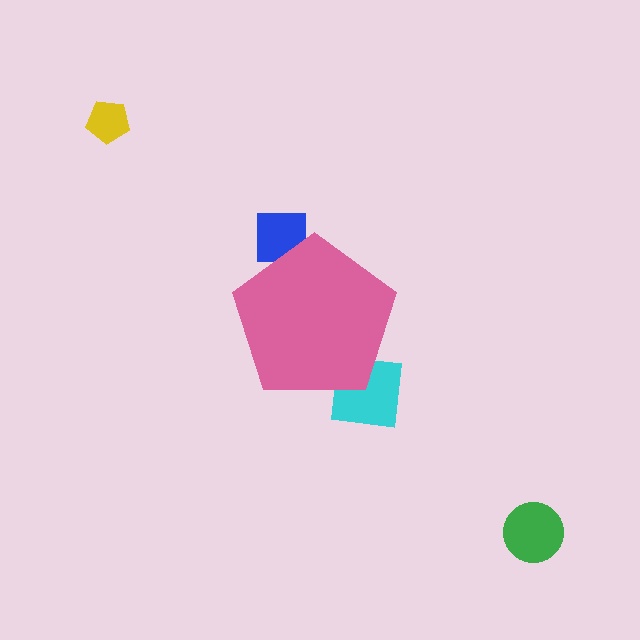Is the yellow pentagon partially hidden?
No, the yellow pentagon is fully visible.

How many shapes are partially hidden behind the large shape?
2 shapes are partially hidden.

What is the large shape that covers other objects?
A pink pentagon.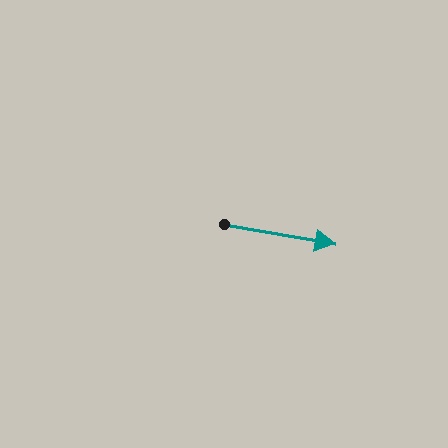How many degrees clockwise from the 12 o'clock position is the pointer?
Approximately 100 degrees.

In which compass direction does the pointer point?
East.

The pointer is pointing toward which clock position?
Roughly 3 o'clock.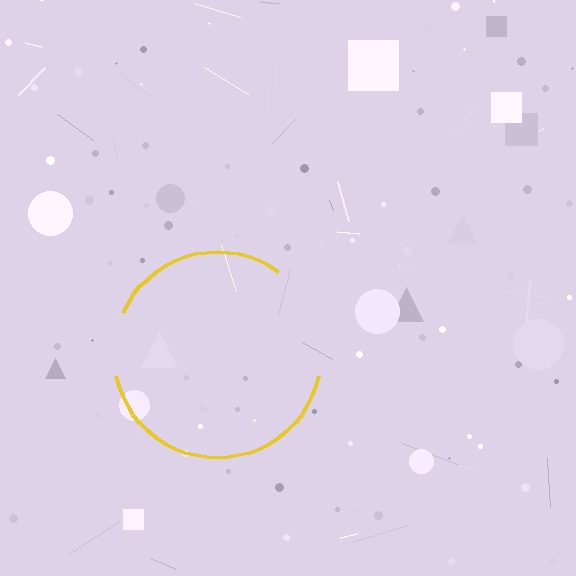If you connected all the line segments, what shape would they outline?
They would outline a circle.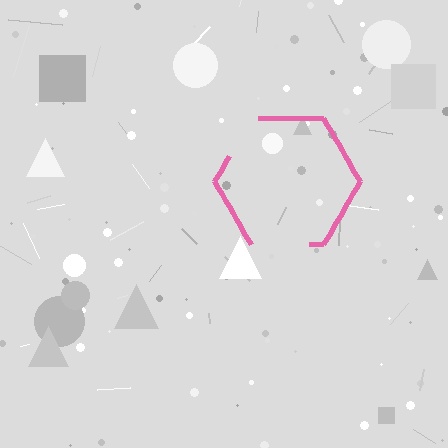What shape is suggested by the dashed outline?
The dashed outline suggests a hexagon.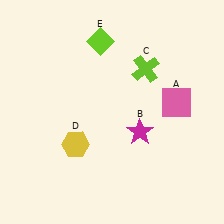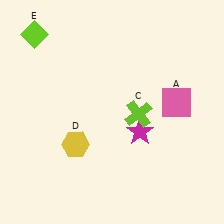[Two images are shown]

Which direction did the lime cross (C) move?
The lime cross (C) moved down.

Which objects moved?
The objects that moved are: the lime cross (C), the lime diamond (E).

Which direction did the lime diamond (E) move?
The lime diamond (E) moved left.